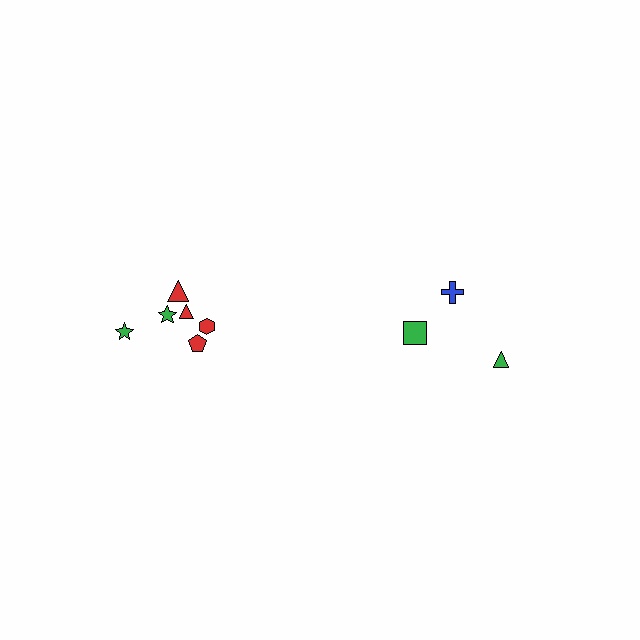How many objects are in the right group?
There are 3 objects.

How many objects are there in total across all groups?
There are 9 objects.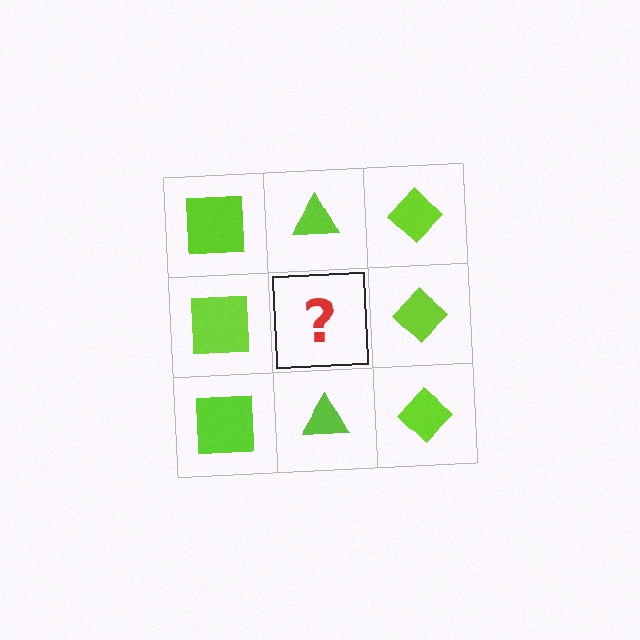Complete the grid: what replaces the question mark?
The question mark should be replaced with a lime triangle.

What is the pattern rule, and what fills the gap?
The rule is that each column has a consistent shape. The gap should be filled with a lime triangle.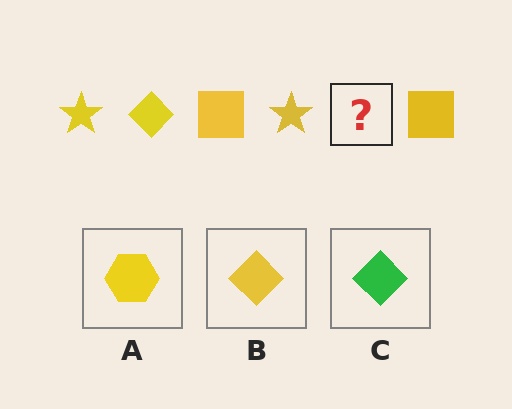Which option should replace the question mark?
Option B.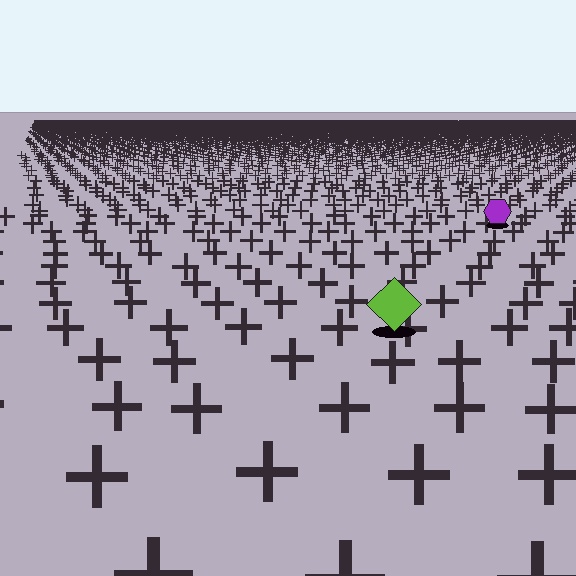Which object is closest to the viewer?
The lime diamond is closest. The texture marks near it are larger and more spread out.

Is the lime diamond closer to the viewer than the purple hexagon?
Yes. The lime diamond is closer — you can tell from the texture gradient: the ground texture is coarser near it.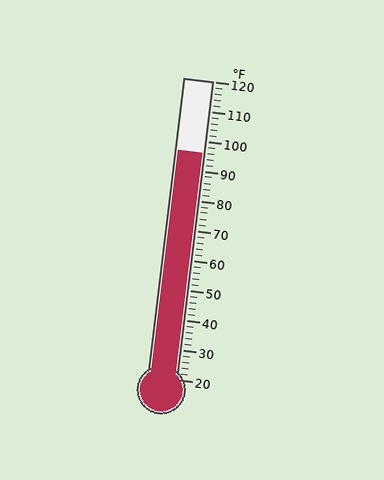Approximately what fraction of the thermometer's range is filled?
The thermometer is filled to approximately 75% of its range.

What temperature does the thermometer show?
The thermometer shows approximately 96°F.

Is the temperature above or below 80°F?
The temperature is above 80°F.